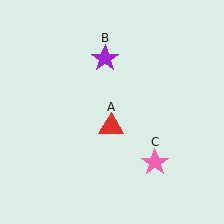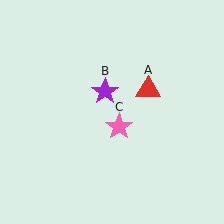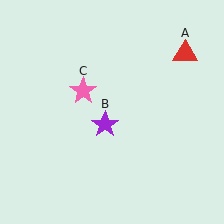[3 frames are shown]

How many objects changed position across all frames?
3 objects changed position: red triangle (object A), purple star (object B), pink star (object C).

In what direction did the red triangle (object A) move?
The red triangle (object A) moved up and to the right.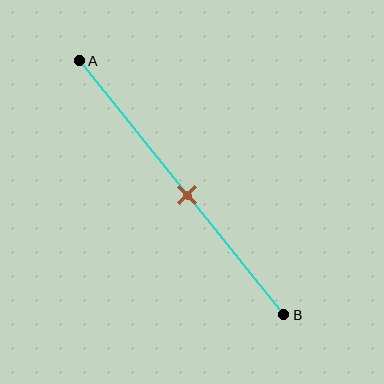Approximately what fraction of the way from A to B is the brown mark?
The brown mark is approximately 55% of the way from A to B.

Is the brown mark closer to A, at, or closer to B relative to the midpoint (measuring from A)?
The brown mark is approximately at the midpoint of segment AB.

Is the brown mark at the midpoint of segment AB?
Yes, the mark is approximately at the midpoint.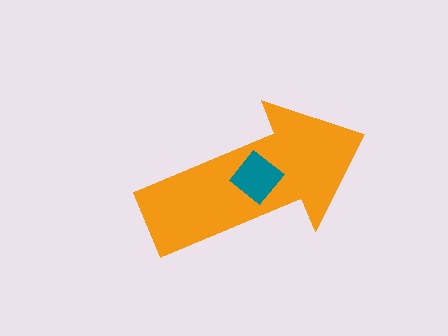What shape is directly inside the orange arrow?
The teal diamond.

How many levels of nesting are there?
2.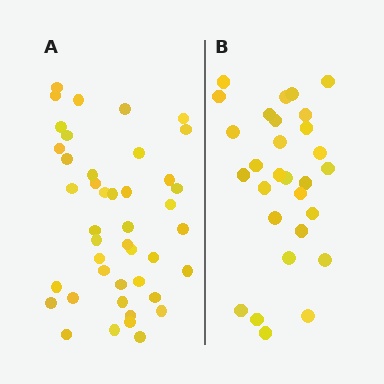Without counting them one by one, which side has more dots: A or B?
Region A (the left region) has more dots.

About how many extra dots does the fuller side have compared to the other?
Region A has approximately 15 more dots than region B.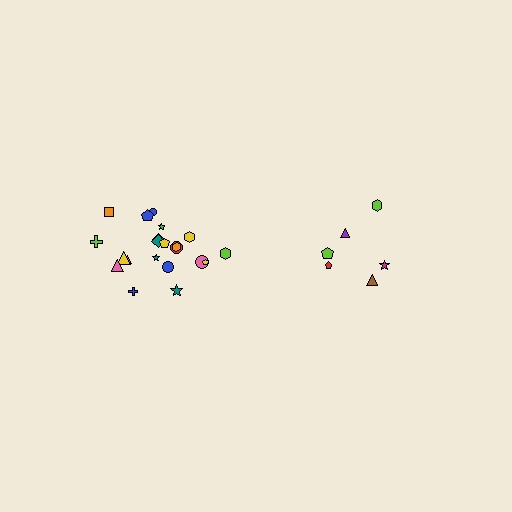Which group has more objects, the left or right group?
The left group.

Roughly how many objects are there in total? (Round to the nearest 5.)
Roughly 30 objects in total.